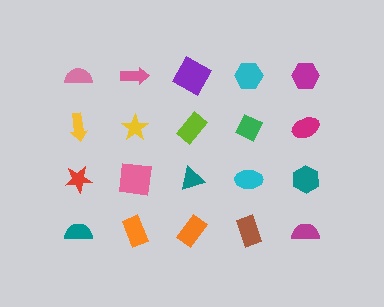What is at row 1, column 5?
A magenta hexagon.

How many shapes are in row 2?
5 shapes.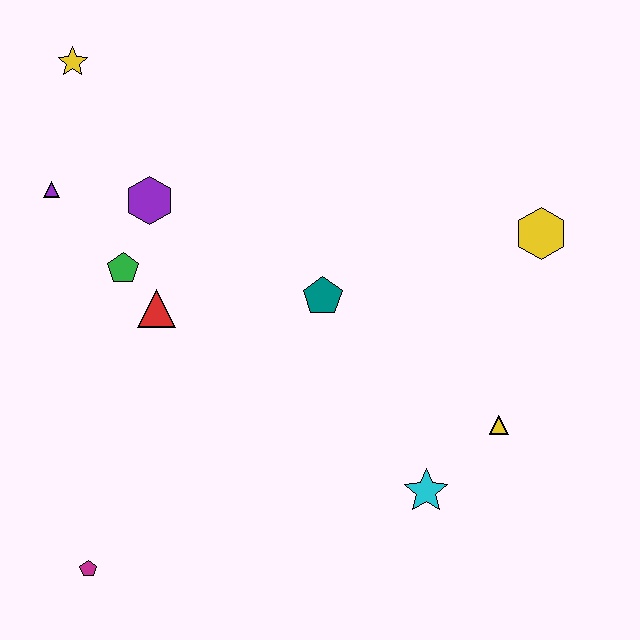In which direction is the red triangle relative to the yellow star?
The red triangle is below the yellow star.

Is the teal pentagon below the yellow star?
Yes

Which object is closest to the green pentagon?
The red triangle is closest to the green pentagon.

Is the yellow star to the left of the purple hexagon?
Yes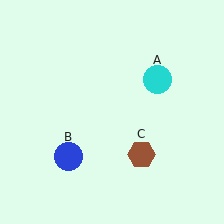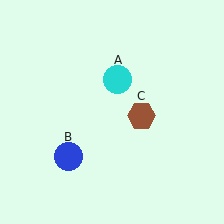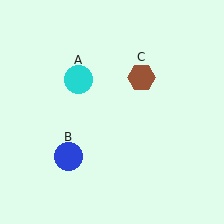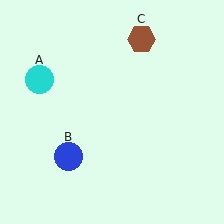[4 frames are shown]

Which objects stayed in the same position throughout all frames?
Blue circle (object B) remained stationary.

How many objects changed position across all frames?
2 objects changed position: cyan circle (object A), brown hexagon (object C).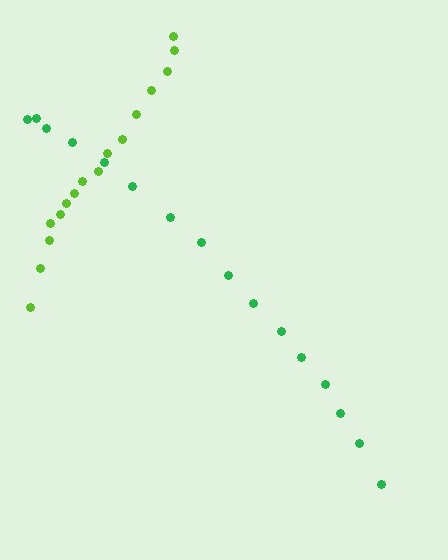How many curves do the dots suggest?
There are 2 distinct paths.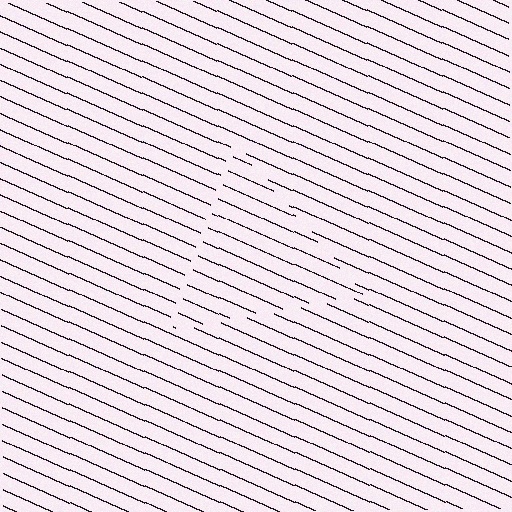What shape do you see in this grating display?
An illusory triangle. The interior of the shape contains the same grating, shifted by half a period — the contour is defined by the phase discontinuity where line-ends from the inner and outer gratings abut.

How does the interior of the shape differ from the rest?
The interior of the shape contains the same grating, shifted by half a period — the contour is defined by the phase discontinuity where line-ends from the inner and outer gratings abut.